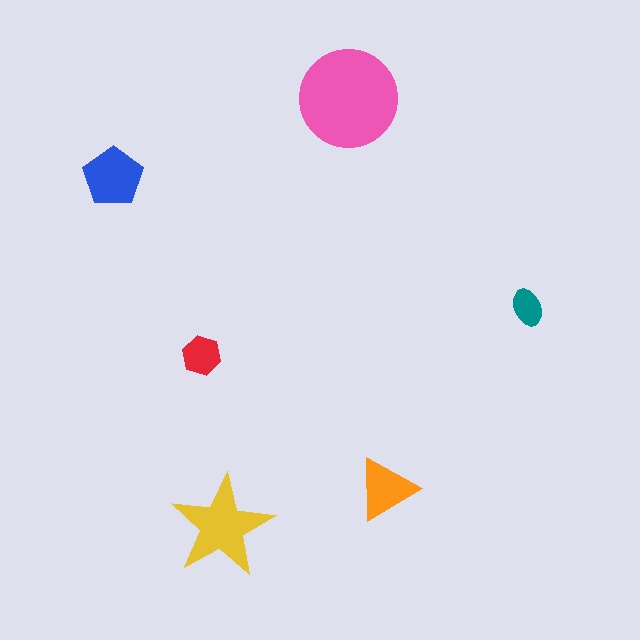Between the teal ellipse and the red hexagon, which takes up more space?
The red hexagon.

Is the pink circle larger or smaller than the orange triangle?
Larger.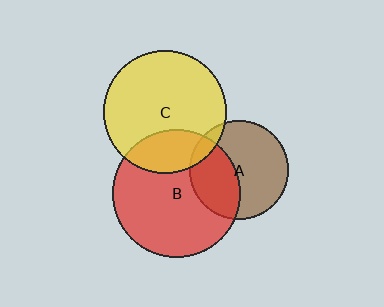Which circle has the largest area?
Circle B (red).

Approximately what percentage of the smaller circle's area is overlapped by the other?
Approximately 10%.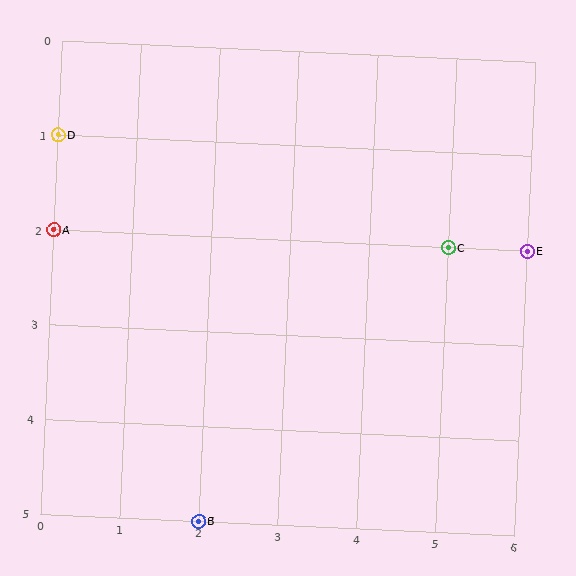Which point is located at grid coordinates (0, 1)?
Point D is at (0, 1).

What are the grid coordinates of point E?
Point E is at grid coordinates (6, 2).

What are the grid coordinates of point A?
Point A is at grid coordinates (0, 2).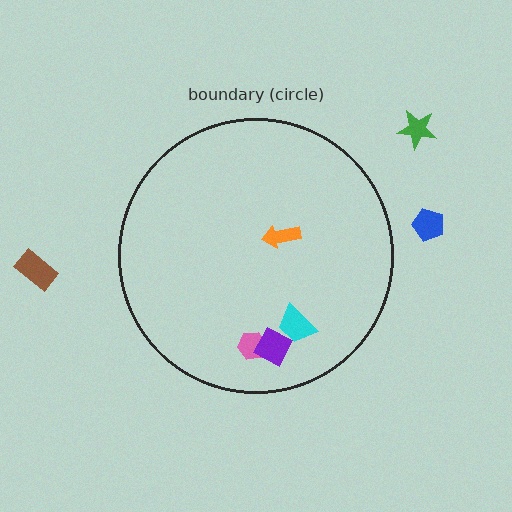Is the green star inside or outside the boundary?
Outside.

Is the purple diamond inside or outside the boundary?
Inside.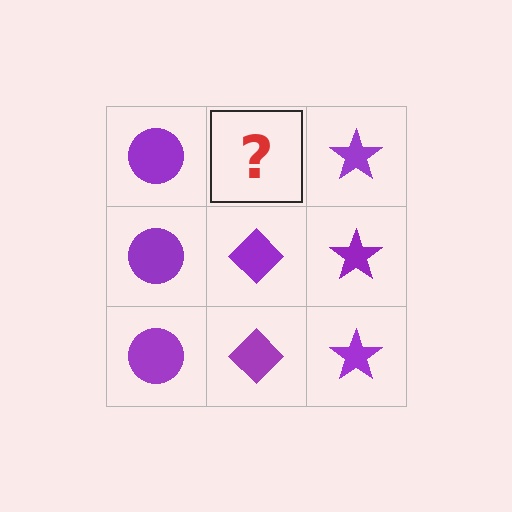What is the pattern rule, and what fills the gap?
The rule is that each column has a consistent shape. The gap should be filled with a purple diamond.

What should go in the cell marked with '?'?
The missing cell should contain a purple diamond.